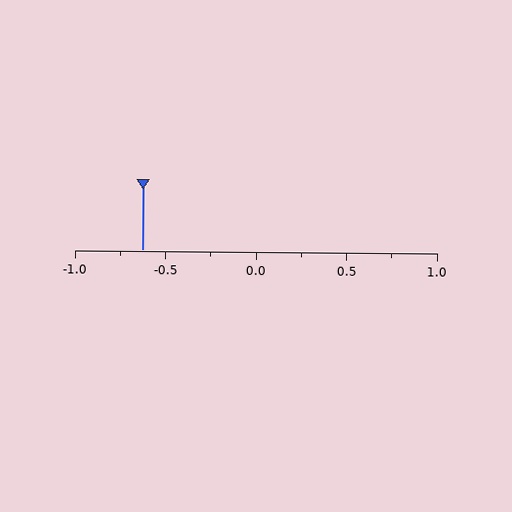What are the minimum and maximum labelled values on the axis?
The axis runs from -1.0 to 1.0.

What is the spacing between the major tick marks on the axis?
The major ticks are spaced 0.5 apart.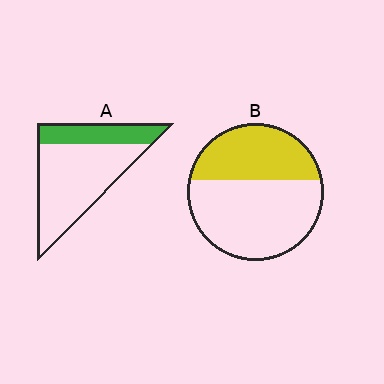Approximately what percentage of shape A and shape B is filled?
A is approximately 30% and B is approximately 40%.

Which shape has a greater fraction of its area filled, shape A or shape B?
Shape B.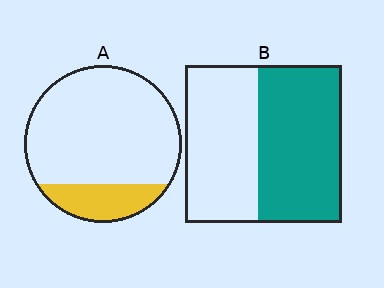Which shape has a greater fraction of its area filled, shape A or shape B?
Shape B.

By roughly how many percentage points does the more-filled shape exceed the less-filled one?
By roughly 35 percentage points (B over A).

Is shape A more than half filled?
No.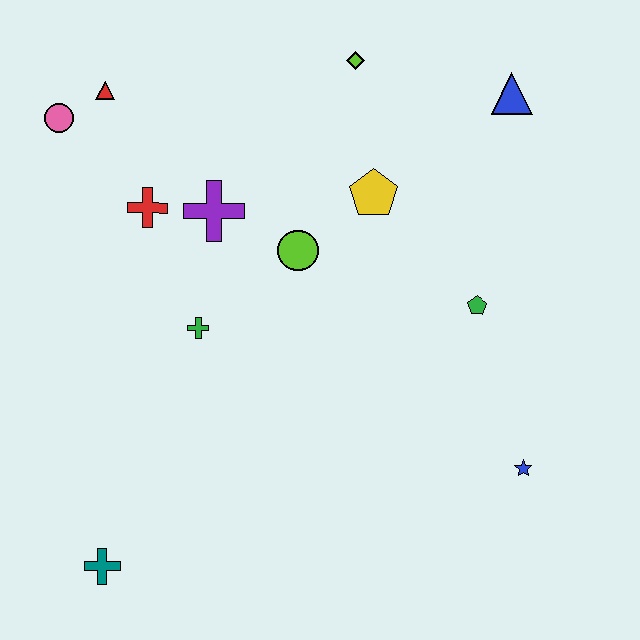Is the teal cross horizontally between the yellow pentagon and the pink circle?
Yes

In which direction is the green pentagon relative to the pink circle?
The green pentagon is to the right of the pink circle.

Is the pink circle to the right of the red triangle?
No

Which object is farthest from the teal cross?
The blue triangle is farthest from the teal cross.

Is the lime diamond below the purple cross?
No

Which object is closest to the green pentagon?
The yellow pentagon is closest to the green pentagon.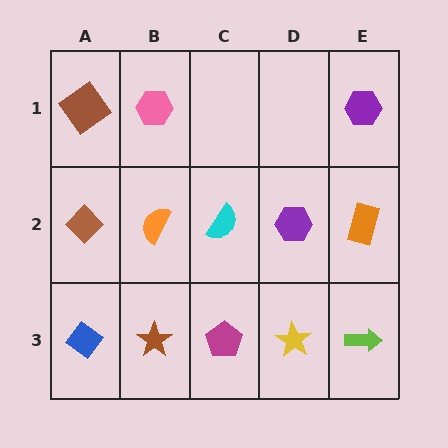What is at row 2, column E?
An orange rectangle.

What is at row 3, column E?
A lime arrow.